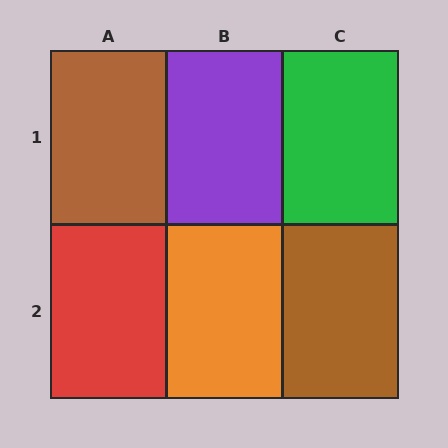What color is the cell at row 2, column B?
Orange.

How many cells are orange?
1 cell is orange.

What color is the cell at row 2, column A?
Red.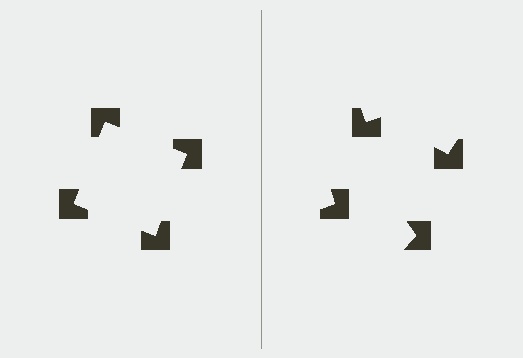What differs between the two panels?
The notched squares are positioned identically on both sides; only the wedge orientations differ. On the left they align to a square; on the right they are misaligned.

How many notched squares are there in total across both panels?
8 — 4 on each side.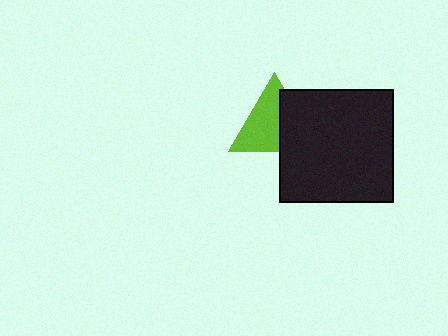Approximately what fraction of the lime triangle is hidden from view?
Roughly 39% of the lime triangle is hidden behind the black square.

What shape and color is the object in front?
The object in front is a black square.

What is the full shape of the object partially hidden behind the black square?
The partially hidden object is a lime triangle.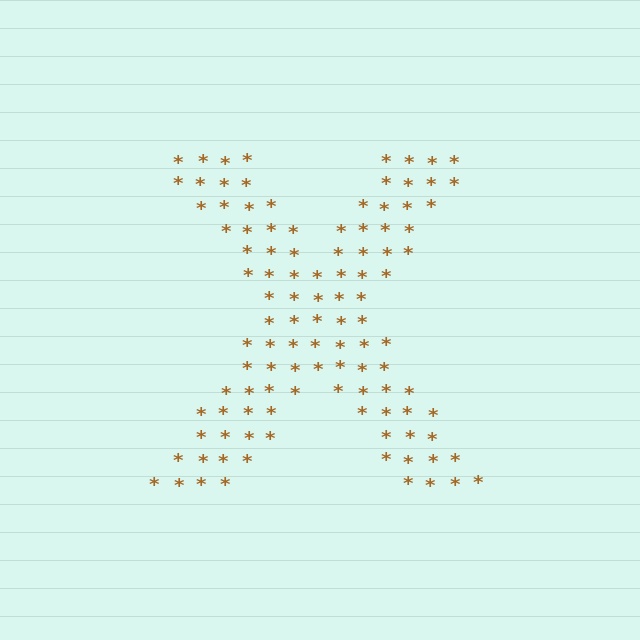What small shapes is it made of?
It is made of small asterisks.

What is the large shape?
The large shape is the letter X.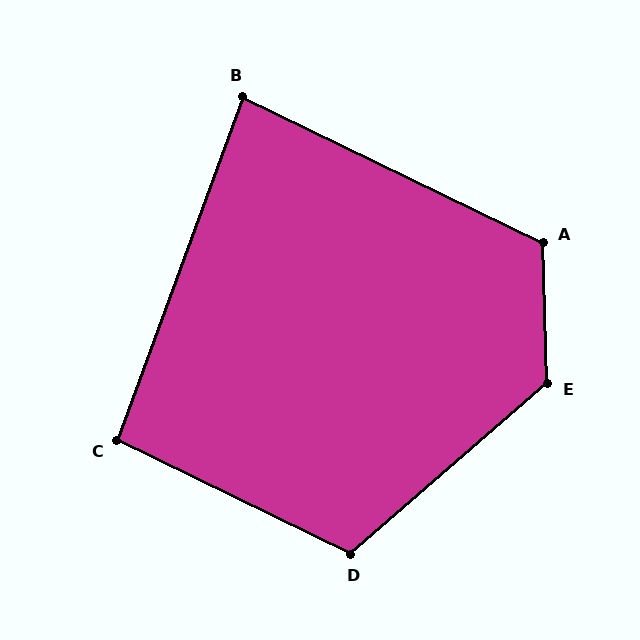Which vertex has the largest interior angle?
E, at approximately 129 degrees.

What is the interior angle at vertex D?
Approximately 113 degrees (obtuse).